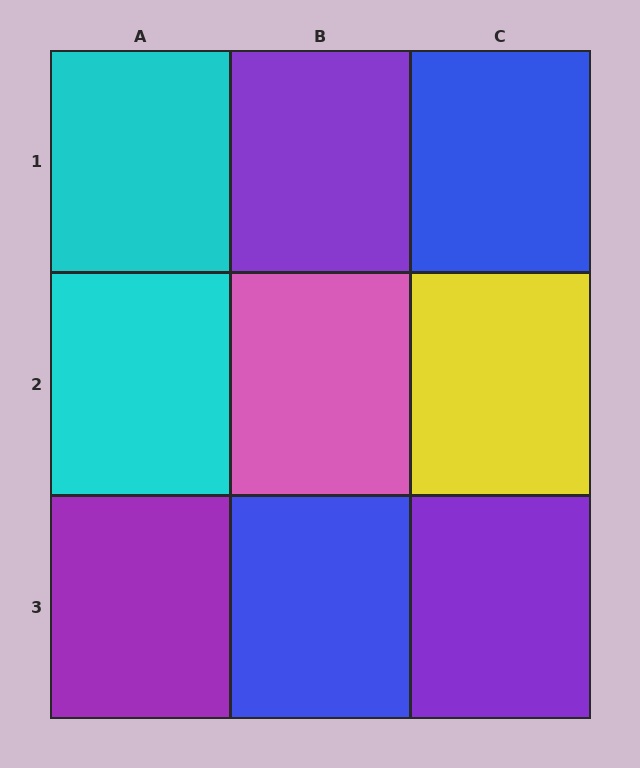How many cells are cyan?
2 cells are cyan.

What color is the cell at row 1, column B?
Purple.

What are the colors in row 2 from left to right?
Cyan, pink, yellow.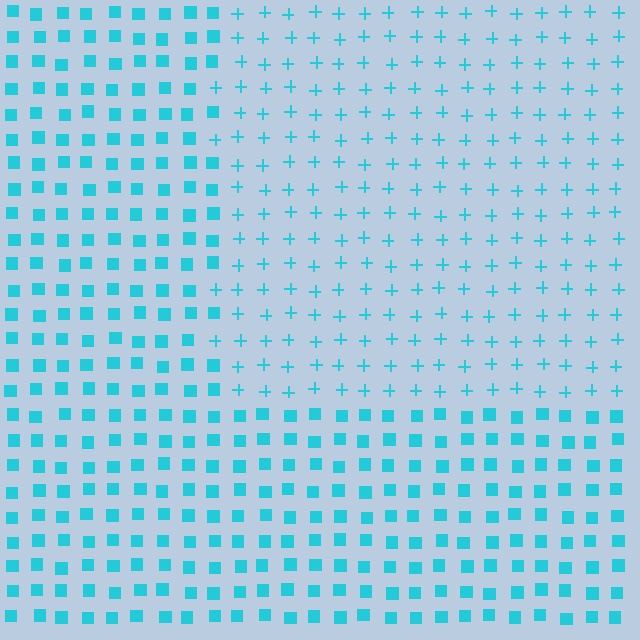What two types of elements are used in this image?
The image uses plus signs inside the rectangle region and squares outside it.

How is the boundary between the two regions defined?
The boundary is defined by a change in element shape: plus signs inside vs. squares outside. All elements share the same color and spacing.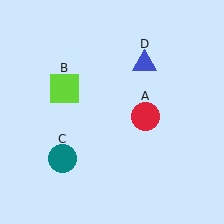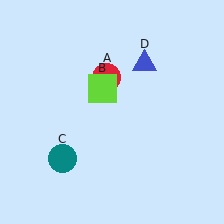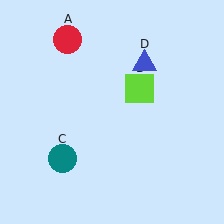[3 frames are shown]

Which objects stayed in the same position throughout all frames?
Teal circle (object C) and blue triangle (object D) remained stationary.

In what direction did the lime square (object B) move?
The lime square (object B) moved right.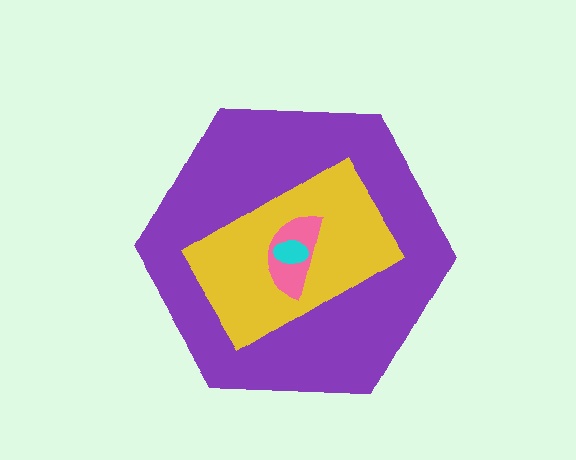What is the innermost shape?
The cyan ellipse.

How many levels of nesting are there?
4.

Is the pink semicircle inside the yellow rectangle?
Yes.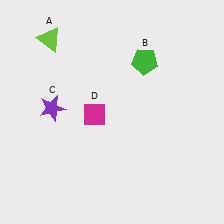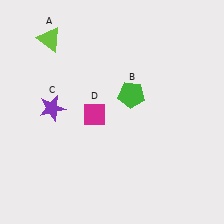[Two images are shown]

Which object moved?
The green pentagon (B) moved down.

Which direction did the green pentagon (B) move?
The green pentagon (B) moved down.